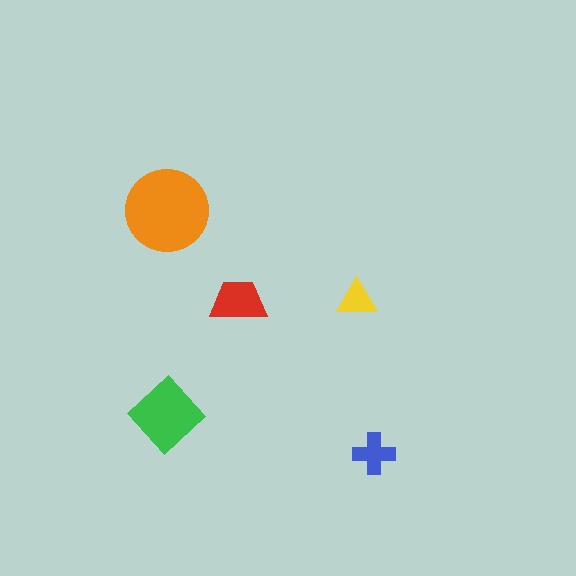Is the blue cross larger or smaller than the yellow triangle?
Larger.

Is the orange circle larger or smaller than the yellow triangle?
Larger.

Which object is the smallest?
The yellow triangle.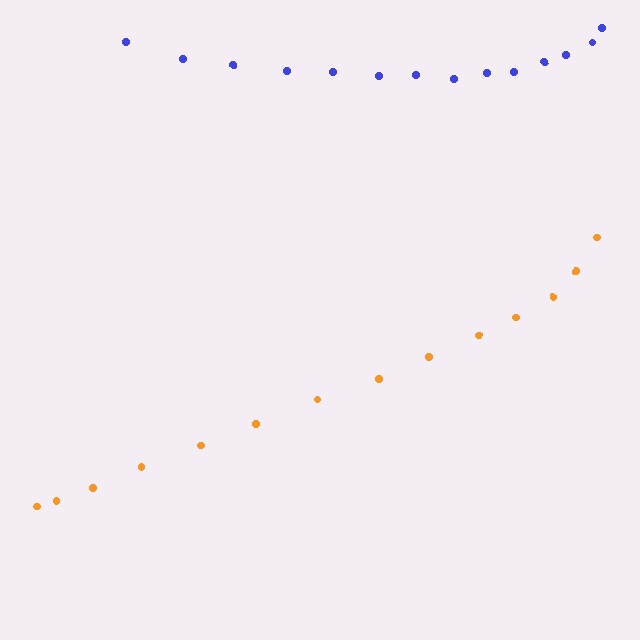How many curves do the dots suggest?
There are 2 distinct paths.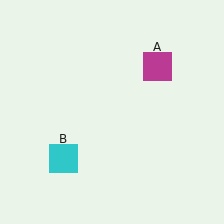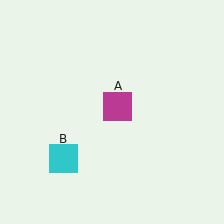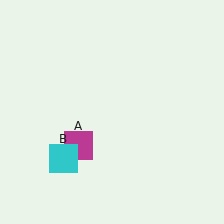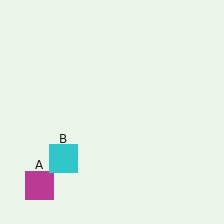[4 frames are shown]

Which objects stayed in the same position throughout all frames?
Cyan square (object B) remained stationary.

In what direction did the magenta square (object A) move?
The magenta square (object A) moved down and to the left.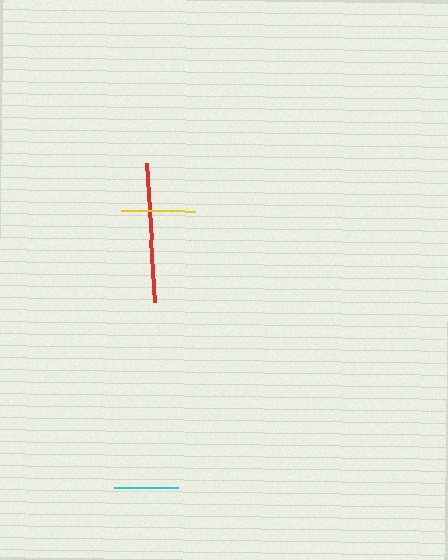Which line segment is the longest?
The red line is the longest at approximately 139 pixels.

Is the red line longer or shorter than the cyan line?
The red line is longer than the cyan line.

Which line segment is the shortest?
The cyan line is the shortest at approximately 64 pixels.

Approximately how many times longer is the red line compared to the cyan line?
The red line is approximately 2.2 times the length of the cyan line.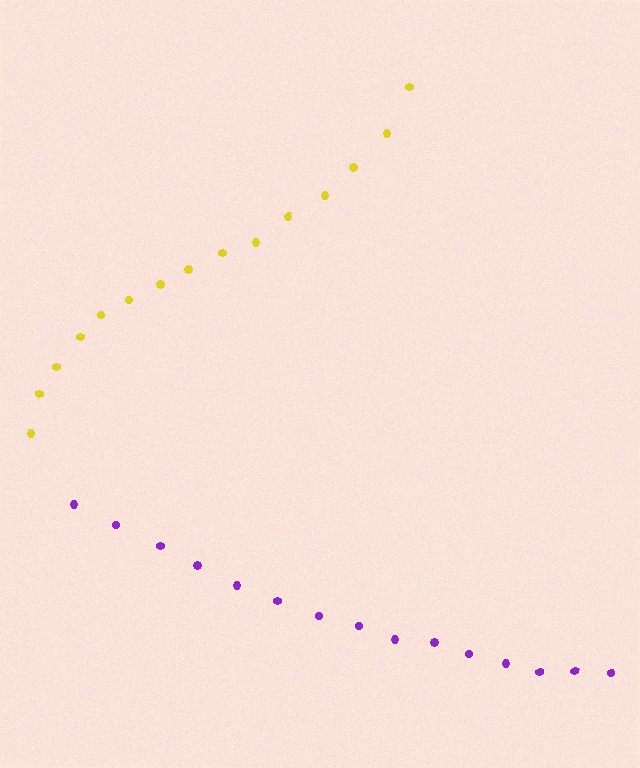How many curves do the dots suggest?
There are 2 distinct paths.